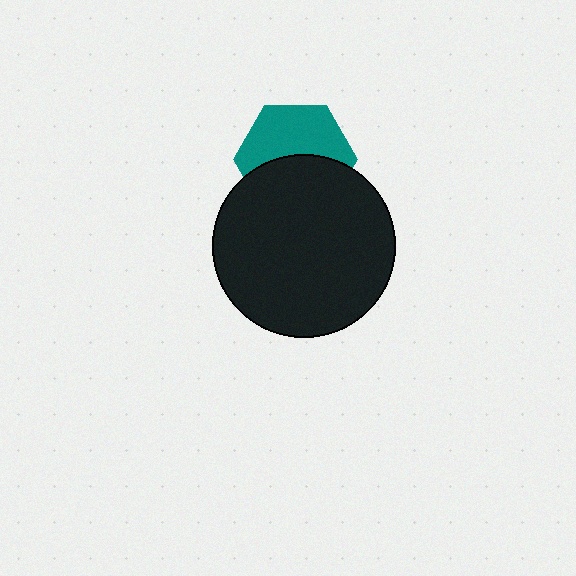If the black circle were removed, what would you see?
You would see the complete teal hexagon.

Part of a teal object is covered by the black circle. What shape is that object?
It is a hexagon.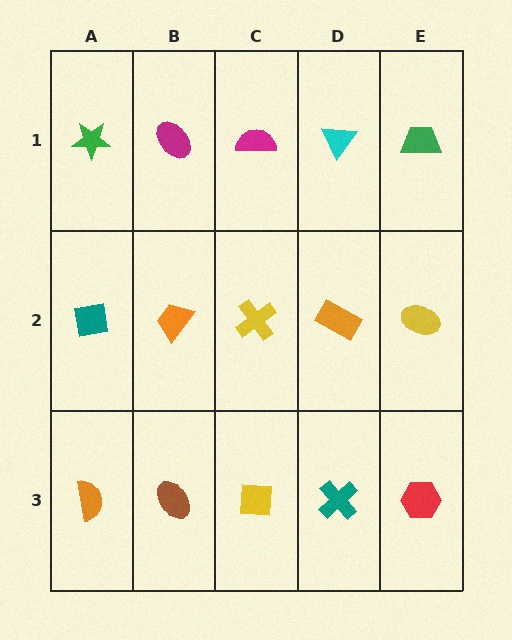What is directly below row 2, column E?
A red hexagon.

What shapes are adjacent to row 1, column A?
A teal square (row 2, column A), a magenta ellipse (row 1, column B).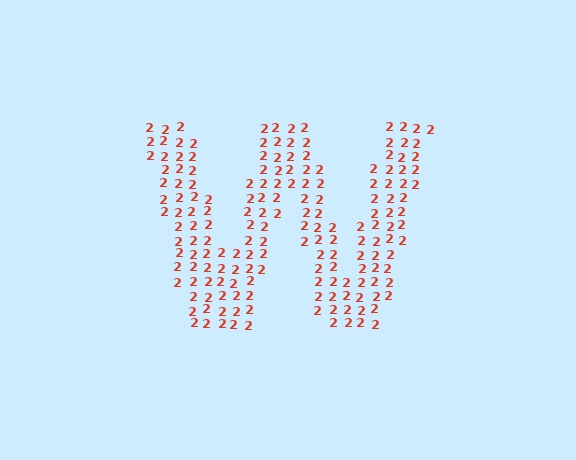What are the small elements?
The small elements are digit 2's.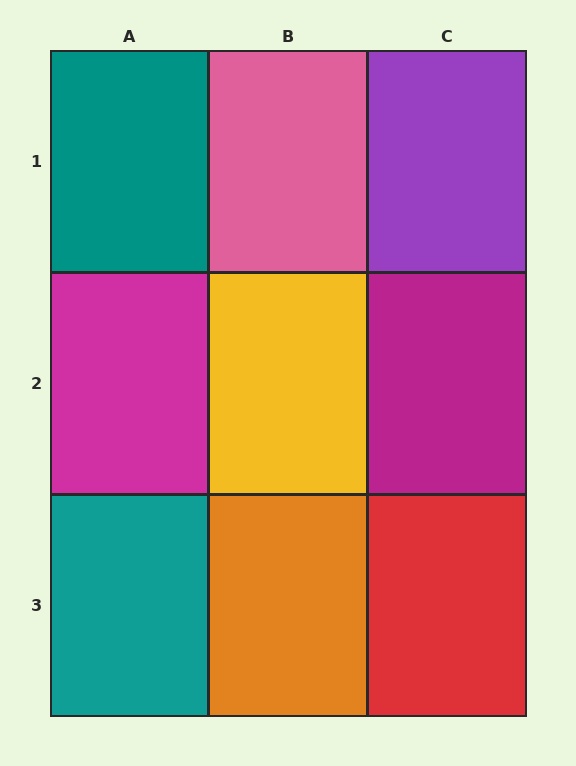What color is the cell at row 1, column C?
Purple.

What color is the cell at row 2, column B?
Yellow.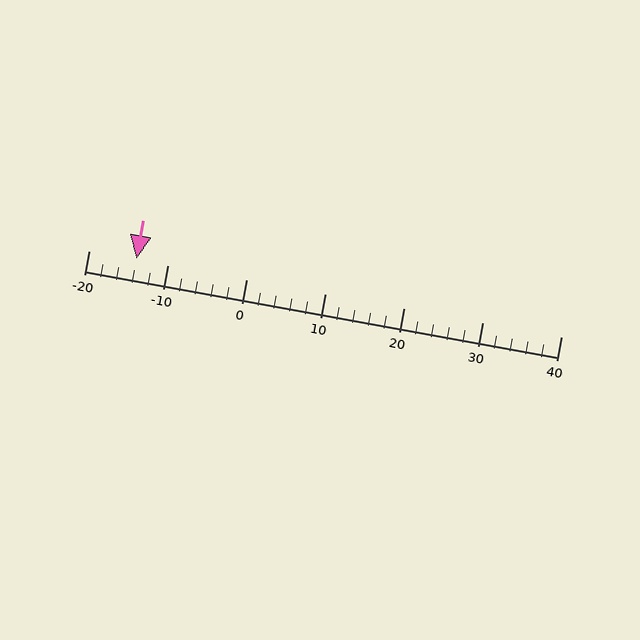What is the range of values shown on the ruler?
The ruler shows values from -20 to 40.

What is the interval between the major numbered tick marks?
The major tick marks are spaced 10 units apart.